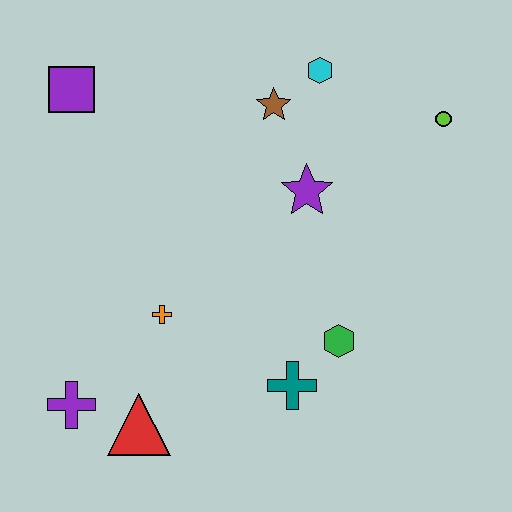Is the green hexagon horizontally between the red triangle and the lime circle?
Yes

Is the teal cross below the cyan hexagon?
Yes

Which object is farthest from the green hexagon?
The purple square is farthest from the green hexagon.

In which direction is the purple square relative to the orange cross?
The purple square is above the orange cross.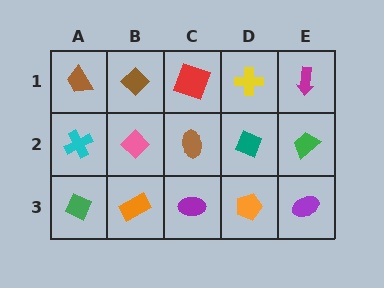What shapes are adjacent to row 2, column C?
A red square (row 1, column C), a purple ellipse (row 3, column C), a pink diamond (row 2, column B), a teal diamond (row 2, column D).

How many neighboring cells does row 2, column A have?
3.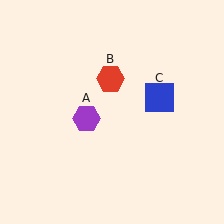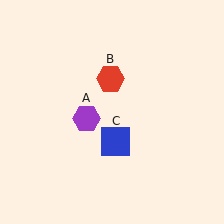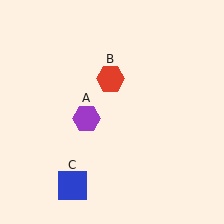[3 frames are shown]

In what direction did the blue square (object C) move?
The blue square (object C) moved down and to the left.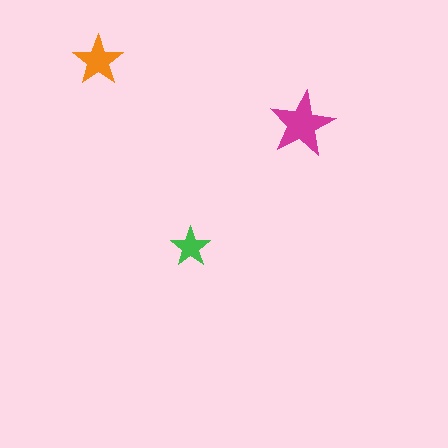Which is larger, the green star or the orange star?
The orange one.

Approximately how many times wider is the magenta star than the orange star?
About 1.5 times wider.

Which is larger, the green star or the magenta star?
The magenta one.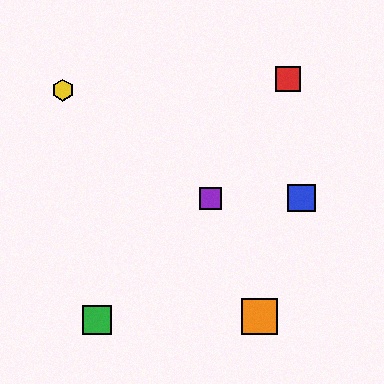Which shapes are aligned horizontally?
The blue square, the purple square are aligned horizontally.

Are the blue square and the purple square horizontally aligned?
Yes, both are at y≈198.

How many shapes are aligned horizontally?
2 shapes (the blue square, the purple square) are aligned horizontally.